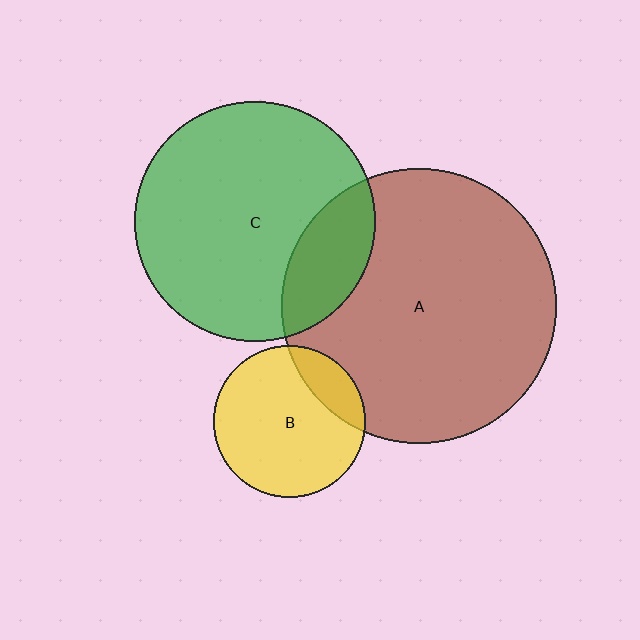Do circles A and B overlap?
Yes.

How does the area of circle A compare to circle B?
Approximately 3.3 times.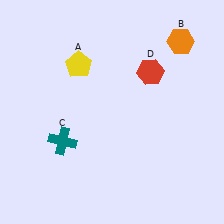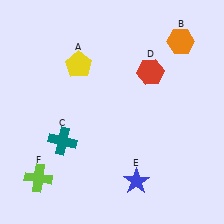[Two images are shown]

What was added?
A blue star (E), a lime cross (F) were added in Image 2.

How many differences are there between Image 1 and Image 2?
There are 2 differences between the two images.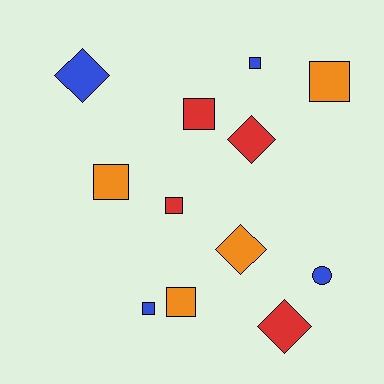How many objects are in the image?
There are 12 objects.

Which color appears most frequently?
Blue, with 4 objects.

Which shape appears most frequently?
Square, with 7 objects.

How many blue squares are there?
There are 2 blue squares.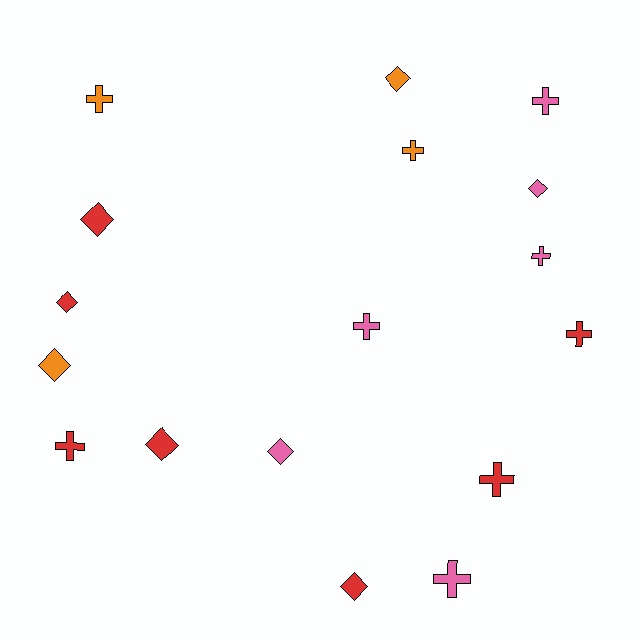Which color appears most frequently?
Red, with 7 objects.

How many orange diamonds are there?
There are 2 orange diamonds.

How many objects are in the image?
There are 17 objects.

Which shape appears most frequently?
Cross, with 9 objects.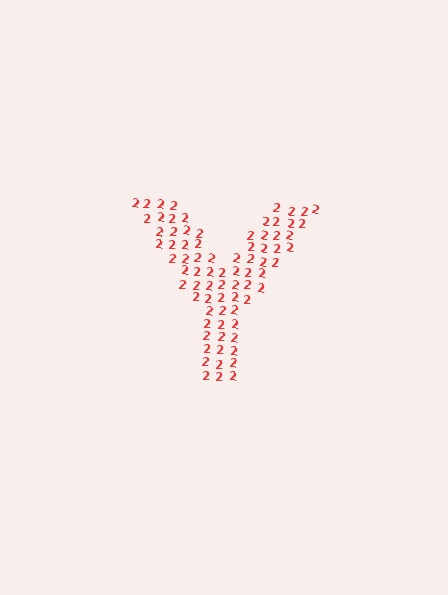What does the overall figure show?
The overall figure shows the letter Y.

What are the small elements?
The small elements are digit 2's.